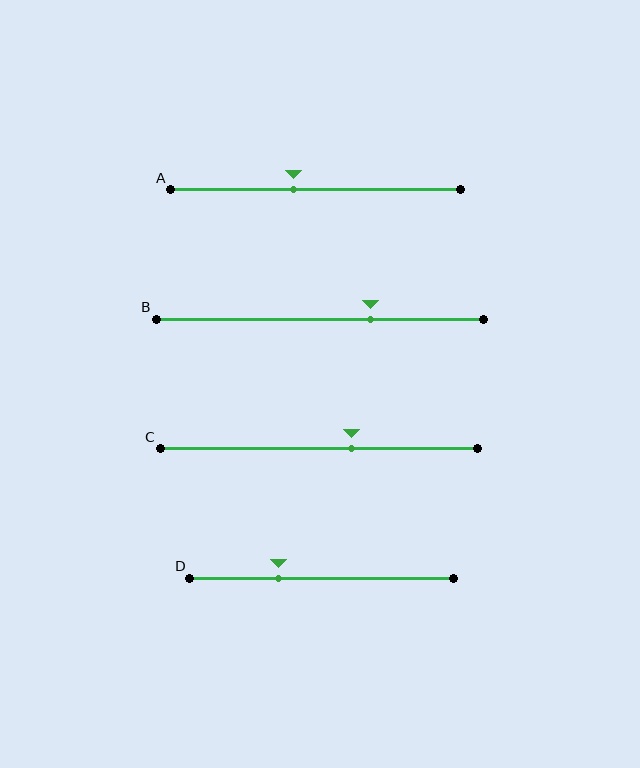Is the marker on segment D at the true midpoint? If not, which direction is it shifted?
No, the marker on segment D is shifted to the left by about 16% of the segment length.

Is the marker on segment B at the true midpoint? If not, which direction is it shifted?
No, the marker on segment B is shifted to the right by about 15% of the segment length.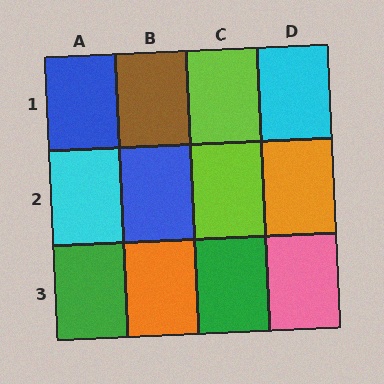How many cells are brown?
1 cell is brown.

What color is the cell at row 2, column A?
Cyan.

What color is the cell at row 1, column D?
Cyan.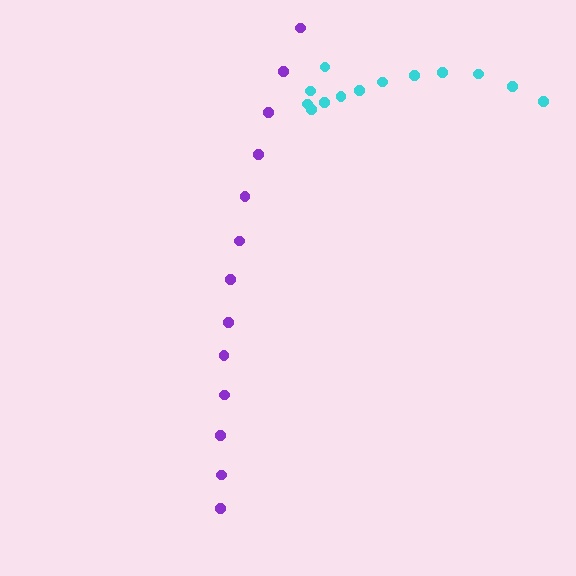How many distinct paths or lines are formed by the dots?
There are 2 distinct paths.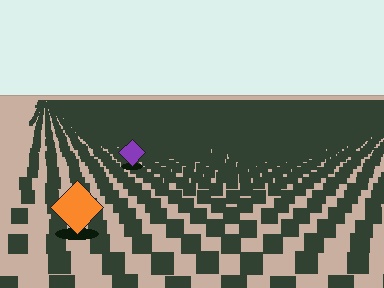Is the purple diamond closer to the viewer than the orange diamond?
No. The orange diamond is closer — you can tell from the texture gradient: the ground texture is coarser near it.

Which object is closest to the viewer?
The orange diamond is closest. The texture marks near it are larger and more spread out.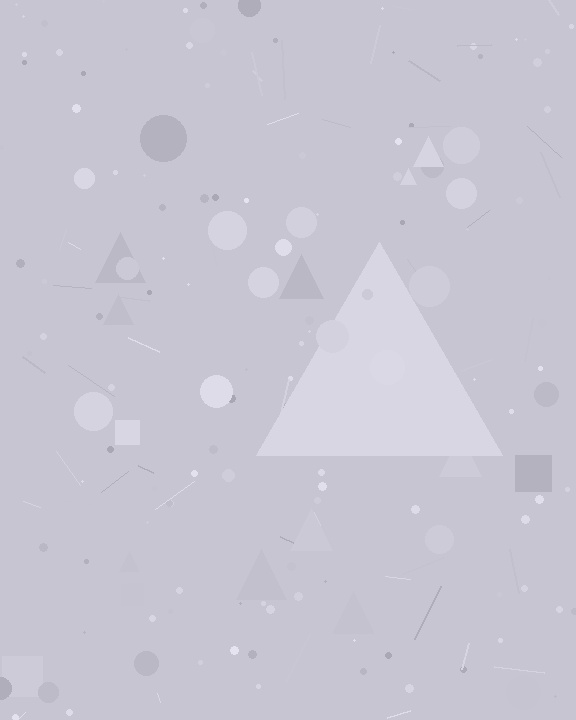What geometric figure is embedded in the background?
A triangle is embedded in the background.